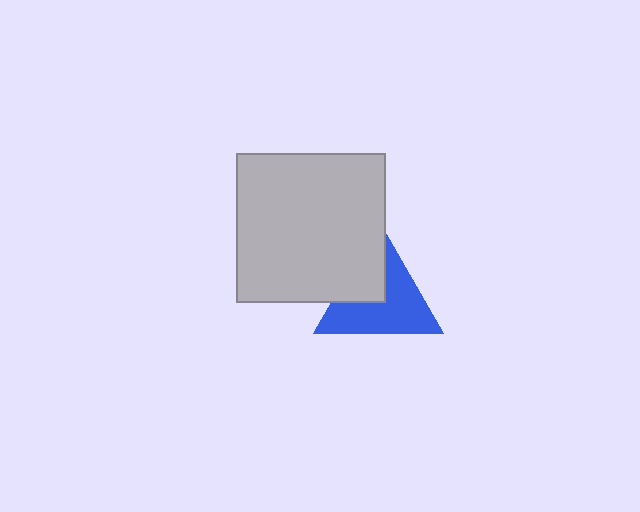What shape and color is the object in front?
The object in front is a light gray square.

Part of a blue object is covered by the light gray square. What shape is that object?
It is a triangle.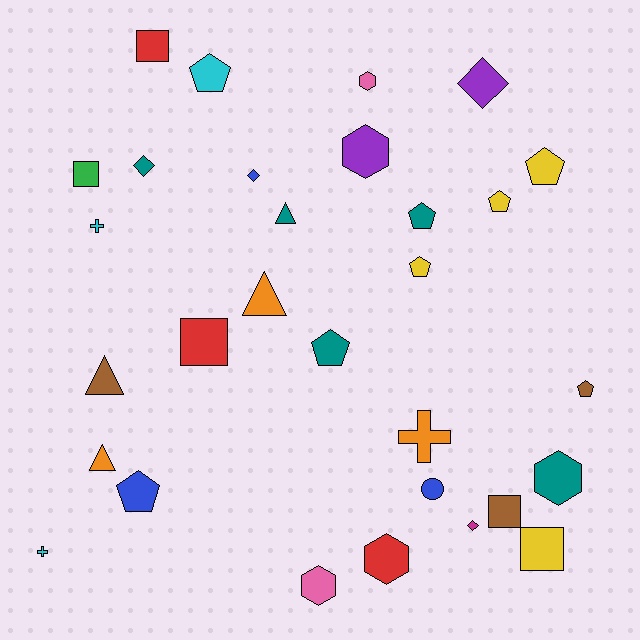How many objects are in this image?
There are 30 objects.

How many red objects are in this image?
There are 3 red objects.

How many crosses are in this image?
There are 3 crosses.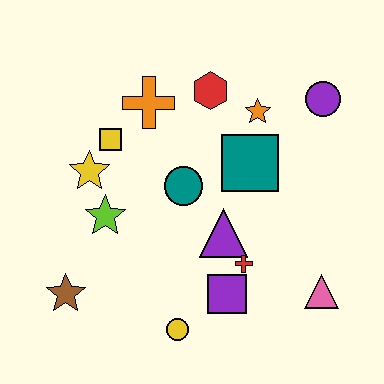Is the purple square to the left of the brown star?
No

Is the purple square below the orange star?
Yes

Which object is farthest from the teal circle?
The pink triangle is farthest from the teal circle.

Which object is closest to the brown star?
The lime star is closest to the brown star.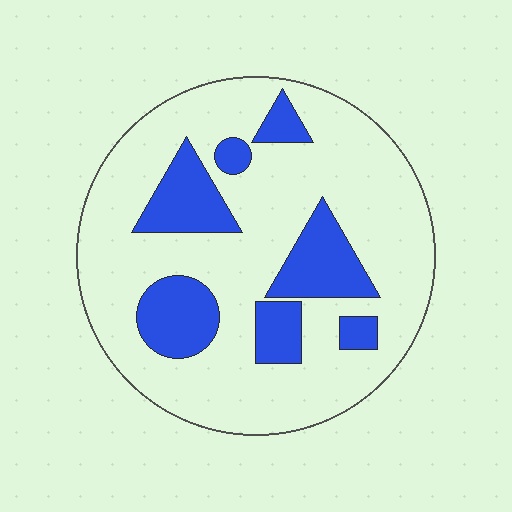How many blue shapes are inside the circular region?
7.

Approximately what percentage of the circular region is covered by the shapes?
Approximately 25%.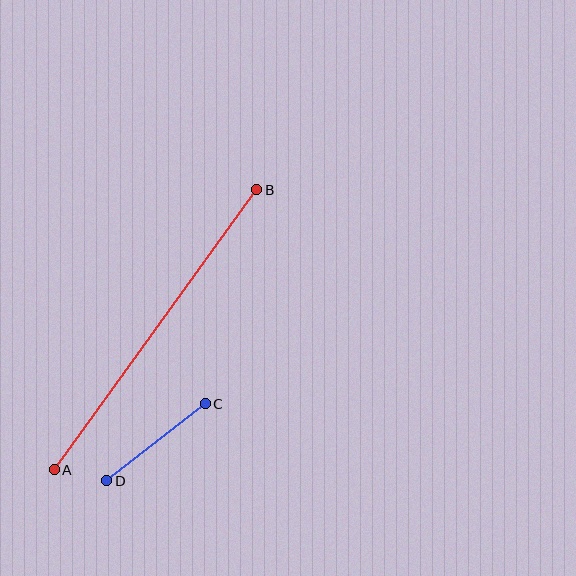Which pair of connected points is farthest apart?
Points A and B are farthest apart.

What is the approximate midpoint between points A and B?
The midpoint is at approximately (156, 330) pixels.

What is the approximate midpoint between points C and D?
The midpoint is at approximately (156, 442) pixels.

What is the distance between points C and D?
The distance is approximately 125 pixels.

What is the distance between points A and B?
The distance is approximately 346 pixels.